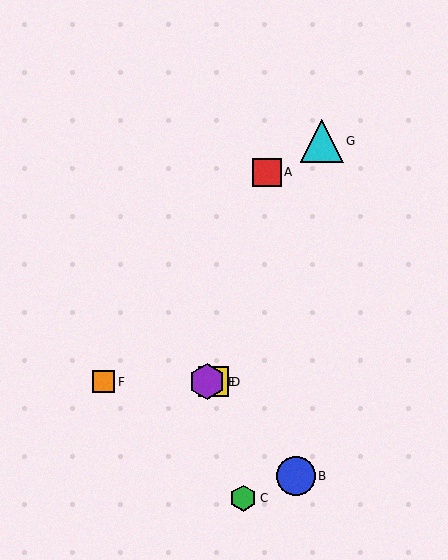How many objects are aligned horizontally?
3 objects (D, E, F) are aligned horizontally.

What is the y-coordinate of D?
Object D is at y≈382.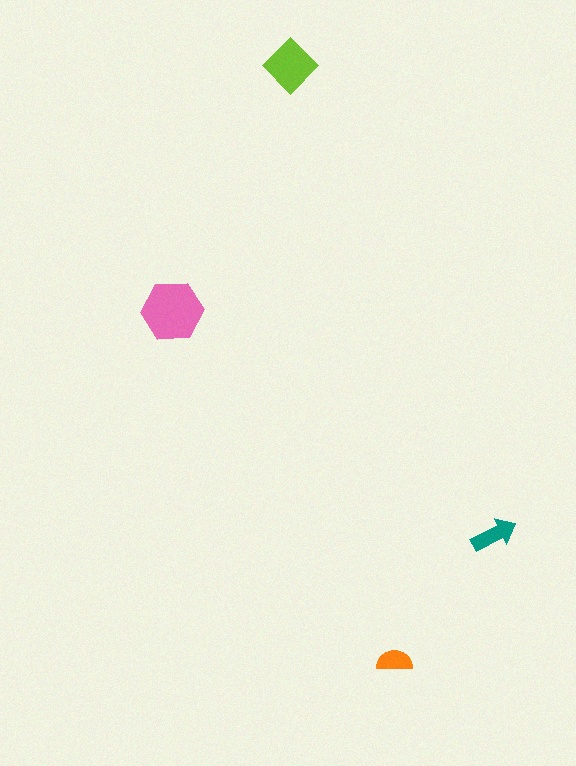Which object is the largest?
The pink hexagon.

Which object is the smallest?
The orange semicircle.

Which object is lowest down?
The orange semicircle is bottommost.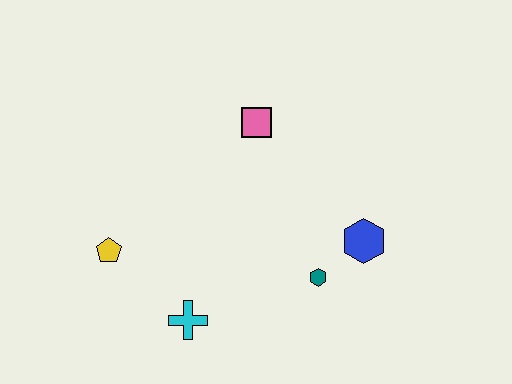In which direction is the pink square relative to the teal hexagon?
The pink square is above the teal hexagon.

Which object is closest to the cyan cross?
The yellow pentagon is closest to the cyan cross.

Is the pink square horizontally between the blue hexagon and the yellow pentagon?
Yes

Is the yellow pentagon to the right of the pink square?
No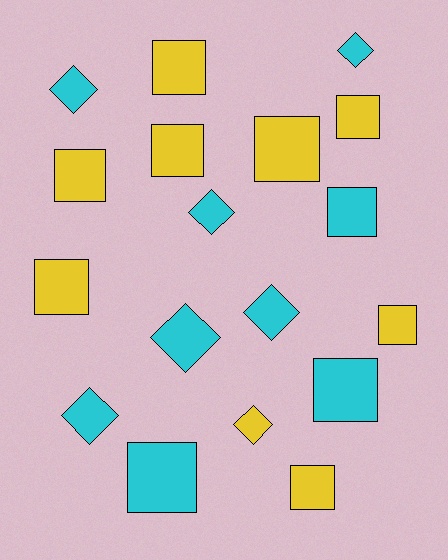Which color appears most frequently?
Cyan, with 9 objects.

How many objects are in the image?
There are 18 objects.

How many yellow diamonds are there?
There is 1 yellow diamond.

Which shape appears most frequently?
Square, with 11 objects.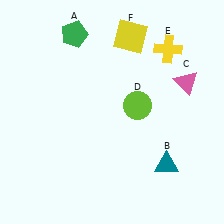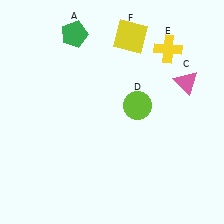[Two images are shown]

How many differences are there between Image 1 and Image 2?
There is 1 difference between the two images.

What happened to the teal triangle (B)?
The teal triangle (B) was removed in Image 2. It was in the bottom-right area of Image 1.